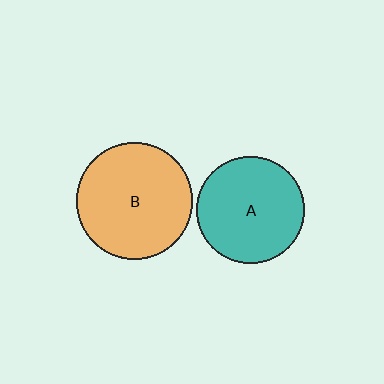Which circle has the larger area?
Circle B (orange).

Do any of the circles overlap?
No, none of the circles overlap.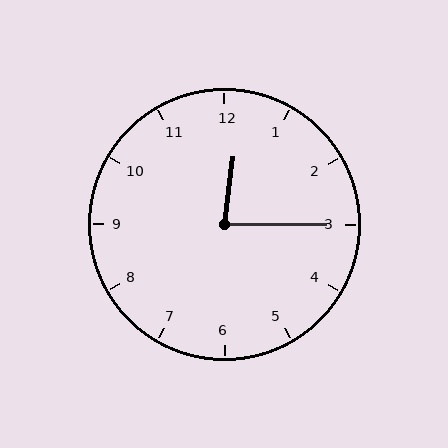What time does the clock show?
12:15.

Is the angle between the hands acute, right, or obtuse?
It is acute.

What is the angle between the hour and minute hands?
Approximately 82 degrees.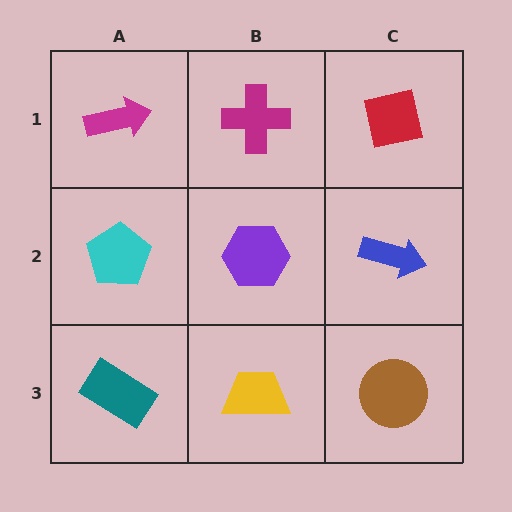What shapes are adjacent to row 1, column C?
A blue arrow (row 2, column C), a magenta cross (row 1, column B).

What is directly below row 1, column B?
A purple hexagon.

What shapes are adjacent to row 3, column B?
A purple hexagon (row 2, column B), a teal rectangle (row 3, column A), a brown circle (row 3, column C).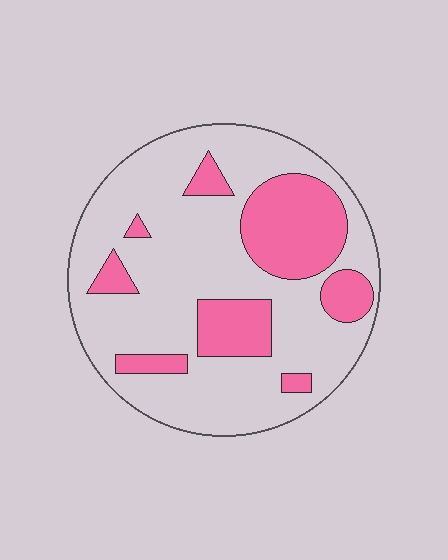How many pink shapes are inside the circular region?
8.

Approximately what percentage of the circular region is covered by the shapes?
Approximately 25%.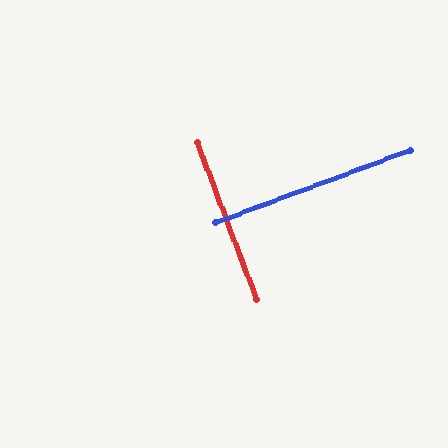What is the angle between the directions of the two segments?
Approximately 90 degrees.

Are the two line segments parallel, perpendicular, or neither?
Perpendicular — they meet at approximately 90°.